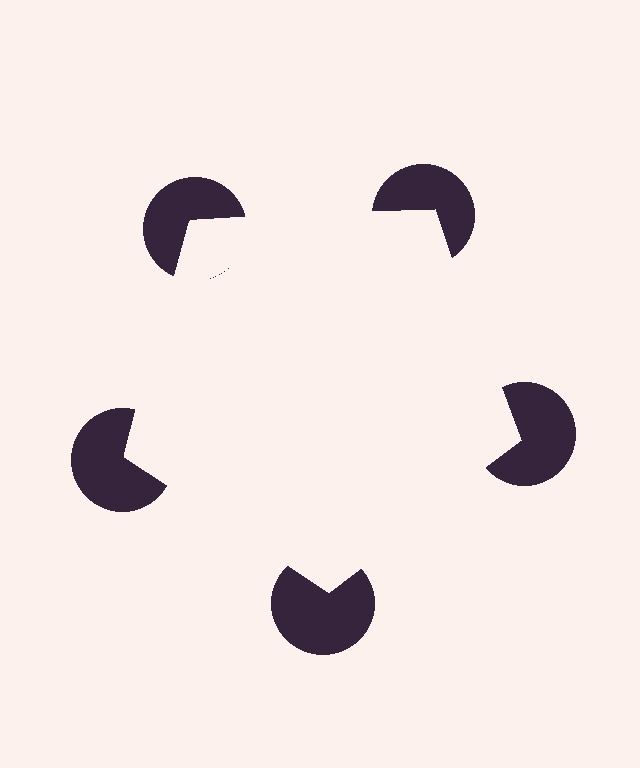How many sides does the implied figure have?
5 sides.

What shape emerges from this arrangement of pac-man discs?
An illusory pentagon — its edges are inferred from the aligned wedge cuts in the pac-man discs, not physically drawn.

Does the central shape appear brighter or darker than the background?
It typically appears slightly brighter than the background, even though no actual brightness change is drawn.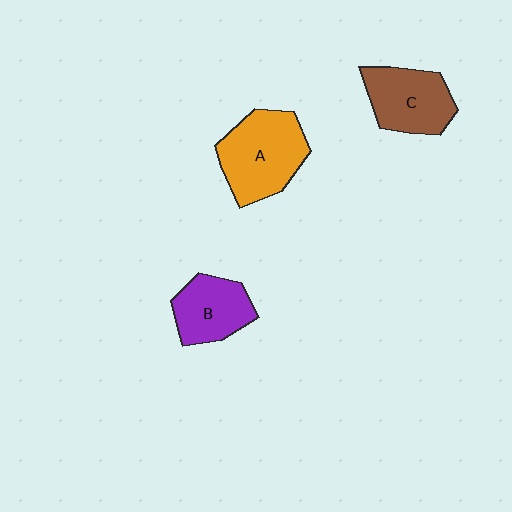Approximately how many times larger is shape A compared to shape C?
Approximately 1.3 times.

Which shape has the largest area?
Shape A (orange).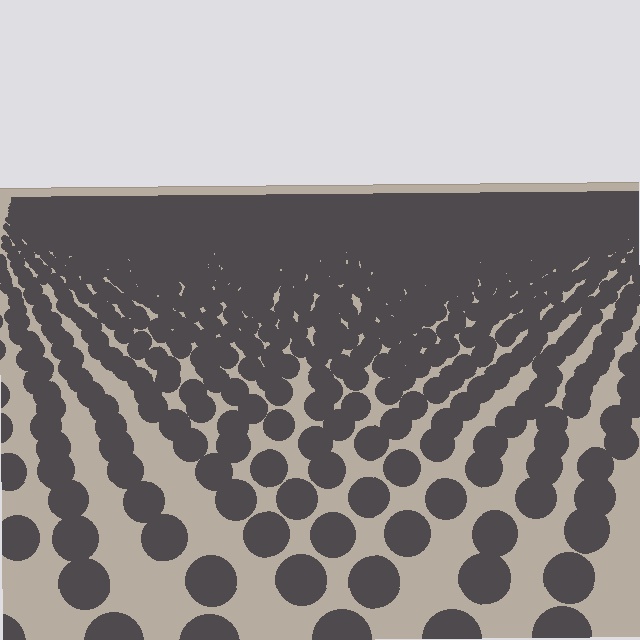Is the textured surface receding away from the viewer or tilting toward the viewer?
The surface is receding away from the viewer. Texture elements get smaller and denser toward the top.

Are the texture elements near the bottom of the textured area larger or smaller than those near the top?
Larger. Near the bottom, elements are closer to the viewer and appear at a bigger on-screen size.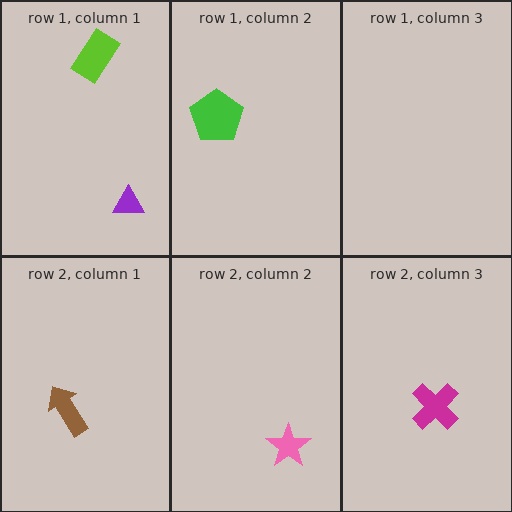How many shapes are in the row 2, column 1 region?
1.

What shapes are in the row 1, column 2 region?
The green pentagon.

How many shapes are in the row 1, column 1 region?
2.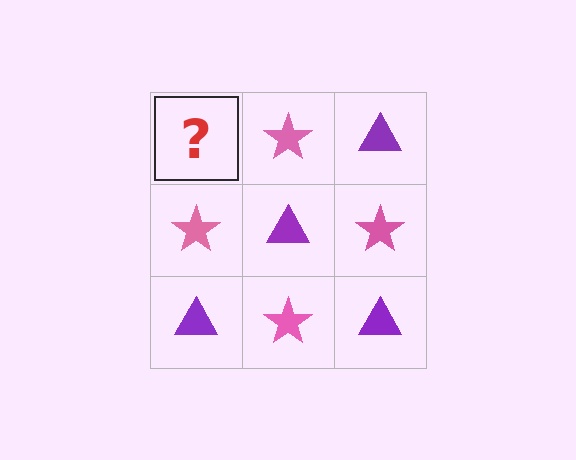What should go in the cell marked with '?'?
The missing cell should contain a purple triangle.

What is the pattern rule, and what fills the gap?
The rule is that it alternates purple triangle and pink star in a checkerboard pattern. The gap should be filled with a purple triangle.